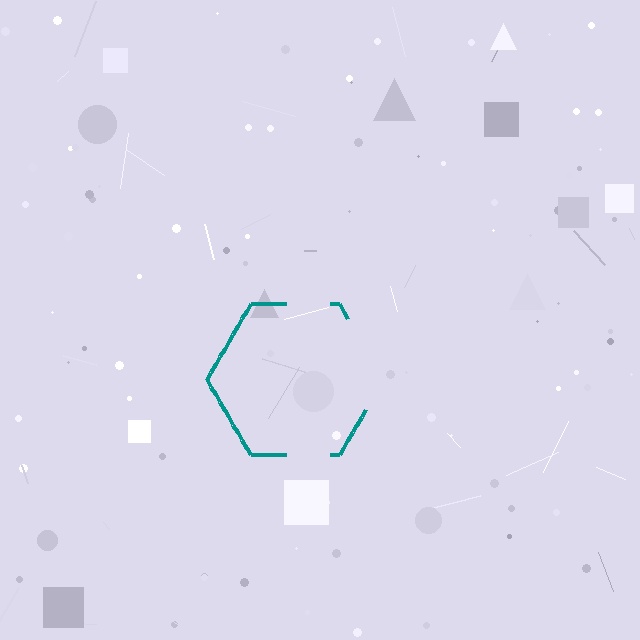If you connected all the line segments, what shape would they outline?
They would outline a hexagon.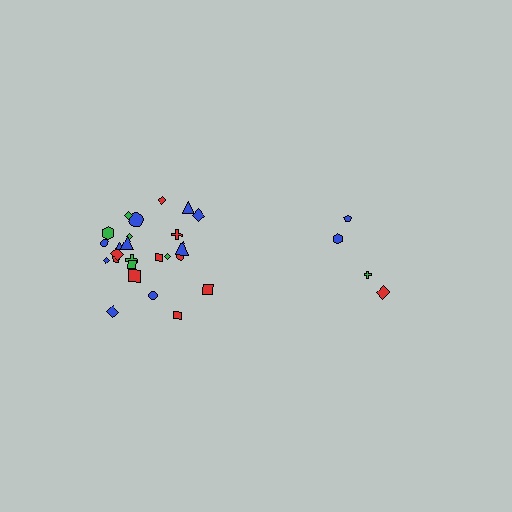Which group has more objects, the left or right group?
The left group.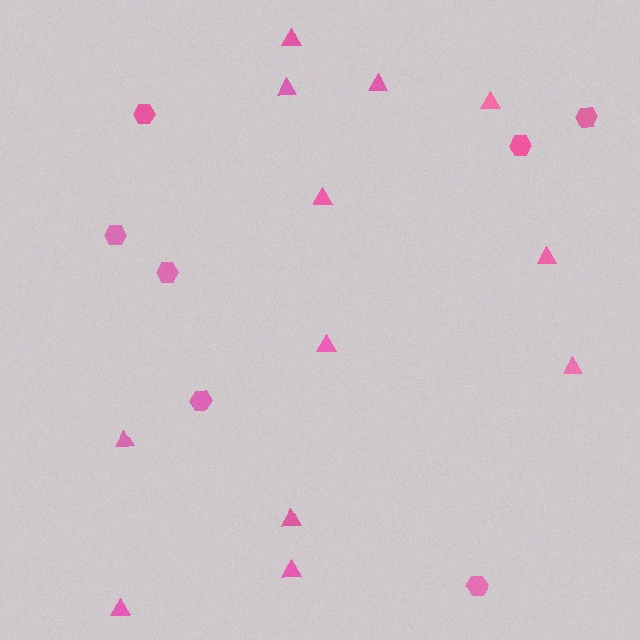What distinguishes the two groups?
There are 2 groups: one group of hexagons (7) and one group of triangles (12).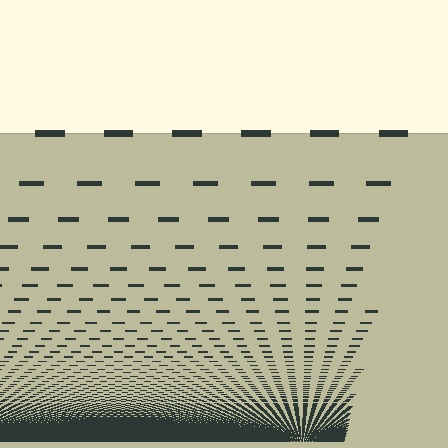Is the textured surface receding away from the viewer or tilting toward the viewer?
The surface appears to tilt toward the viewer. Texture elements get larger and sparser toward the top.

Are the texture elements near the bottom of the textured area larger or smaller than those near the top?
Smaller. The gradient is inverted — elements near the bottom are smaller and denser.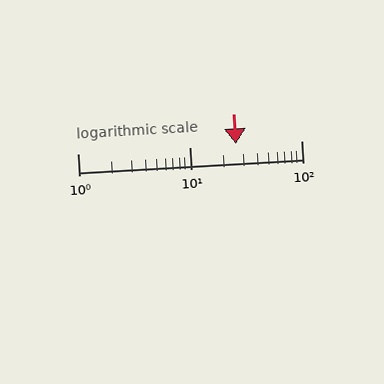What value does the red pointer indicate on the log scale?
The pointer indicates approximately 26.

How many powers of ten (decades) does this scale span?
The scale spans 2 decades, from 1 to 100.